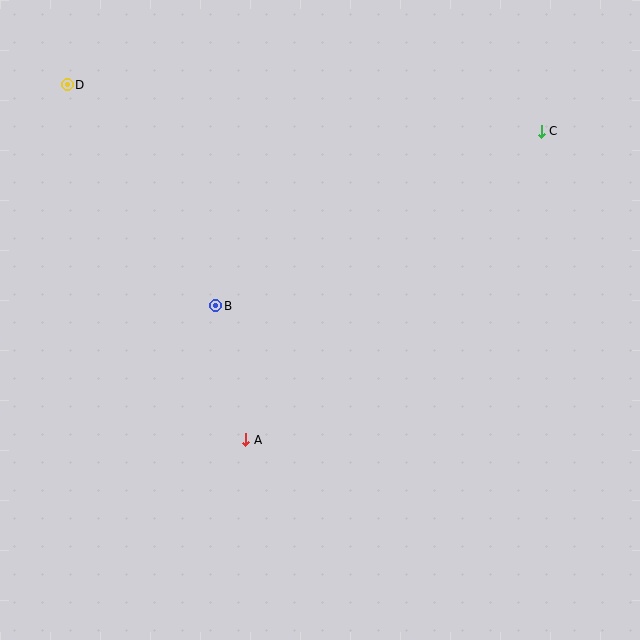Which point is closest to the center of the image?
Point B at (216, 306) is closest to the center.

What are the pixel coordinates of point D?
Point D is at (67, 85).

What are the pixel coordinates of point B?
Point B is at (216, 306).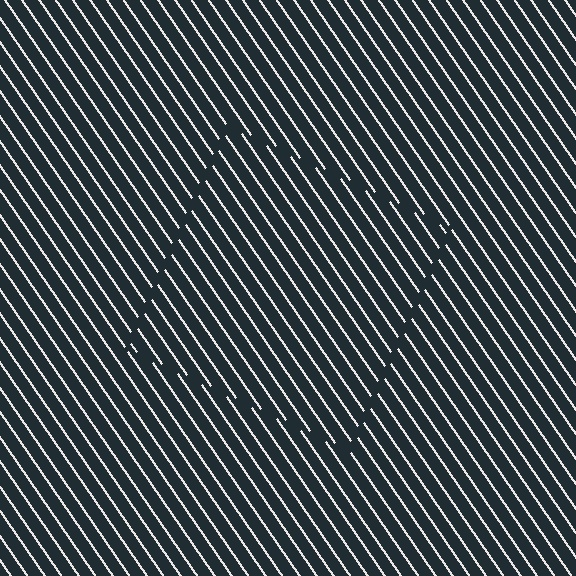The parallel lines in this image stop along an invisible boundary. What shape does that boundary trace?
An illusory square. The interior of the shape contains the same grating, shifted by half a period — the contour is defined by the phase discontinuity where line-ends from the inner and outer gratings abut.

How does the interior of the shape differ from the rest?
The interior of the shape contains the same grating, shifted by half a period — the contour is defined by the phase discontinuity where line-ends from the inner and outer gratings abut.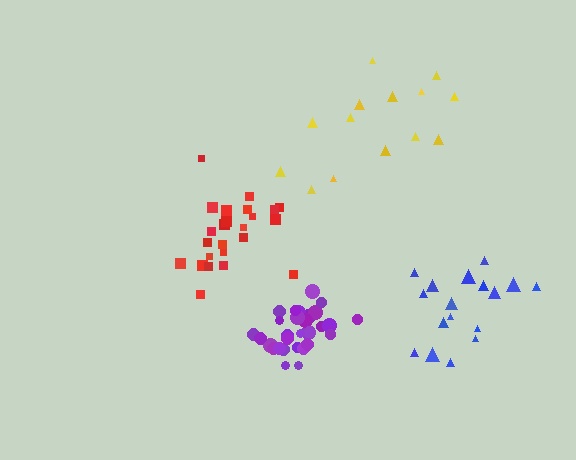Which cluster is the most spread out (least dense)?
Yellow.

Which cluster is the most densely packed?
Purple.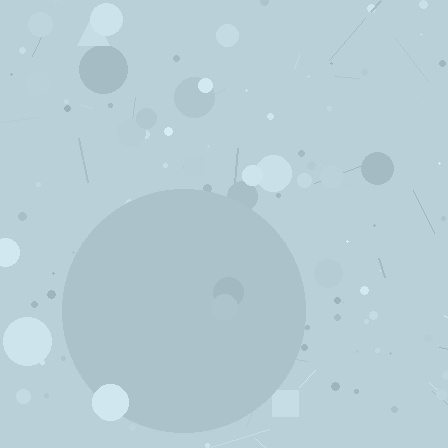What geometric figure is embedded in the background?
A circle is embedded in the background.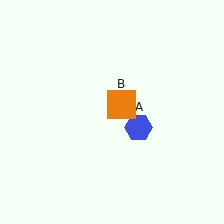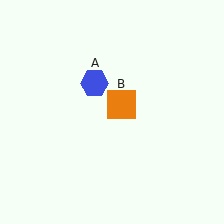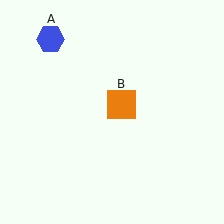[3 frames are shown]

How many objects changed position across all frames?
1 object changed position: blue hexagon (object A).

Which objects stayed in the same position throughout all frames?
Orange square (object B) remained stationary.